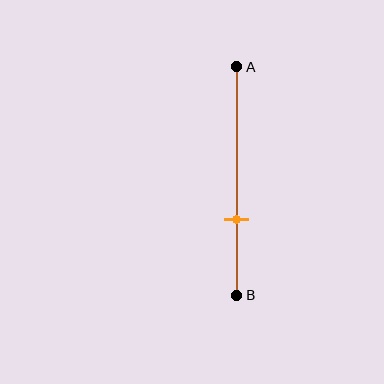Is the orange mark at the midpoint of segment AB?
No, the mark is at about 65% from A, not at the 50% midpoint.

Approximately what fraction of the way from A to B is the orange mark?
The orange mark is approximately 65% of the way from A to B.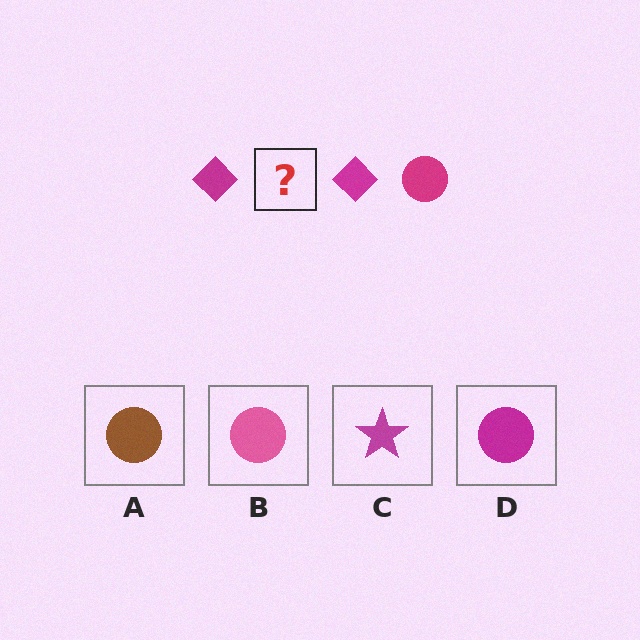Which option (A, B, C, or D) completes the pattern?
D.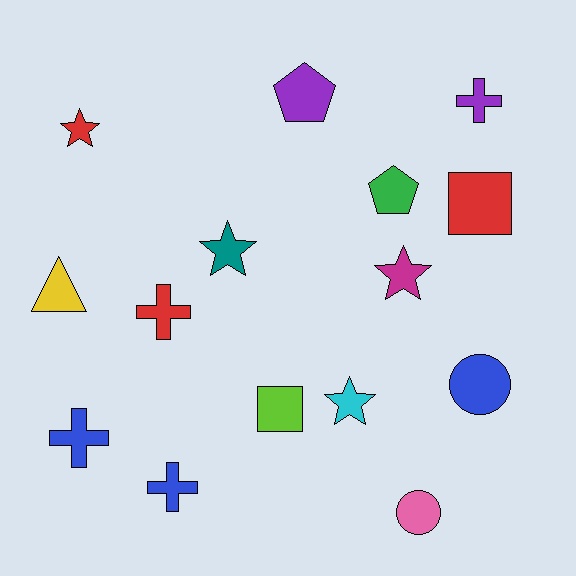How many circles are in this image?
There are 2 circles.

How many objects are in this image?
There are 15 objects.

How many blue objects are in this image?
There are 3 blue objects.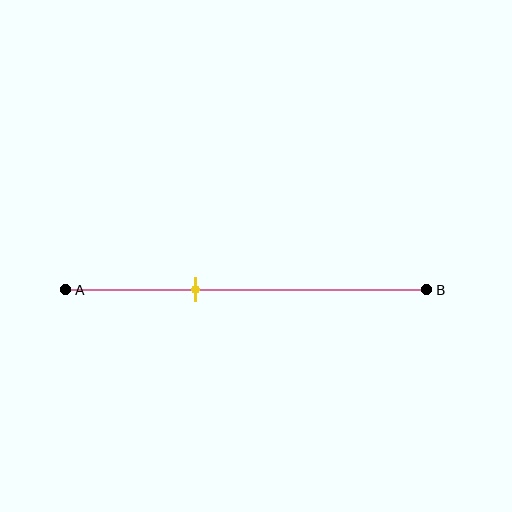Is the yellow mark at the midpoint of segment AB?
No, the mark is at about 35% from A, not at the 50% midpoint.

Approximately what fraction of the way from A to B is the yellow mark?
The yellow mark is approximately 35% of the way from A to B.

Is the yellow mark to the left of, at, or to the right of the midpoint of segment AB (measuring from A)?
The yellow mark is to the left of the midpoint of segment AB.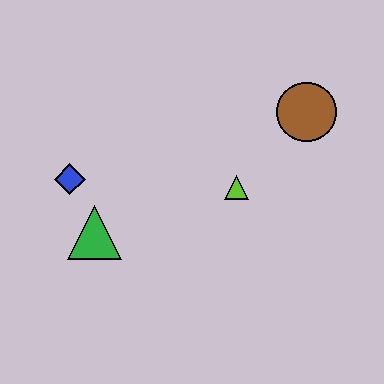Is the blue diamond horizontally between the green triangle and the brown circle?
No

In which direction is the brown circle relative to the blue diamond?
The brown circle is to the right of the blue diamond.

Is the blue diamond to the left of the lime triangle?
Yes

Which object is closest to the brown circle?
The lime triangle is closest to the brown circle.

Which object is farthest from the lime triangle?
The blue diamond is farthest from the lime triangle.